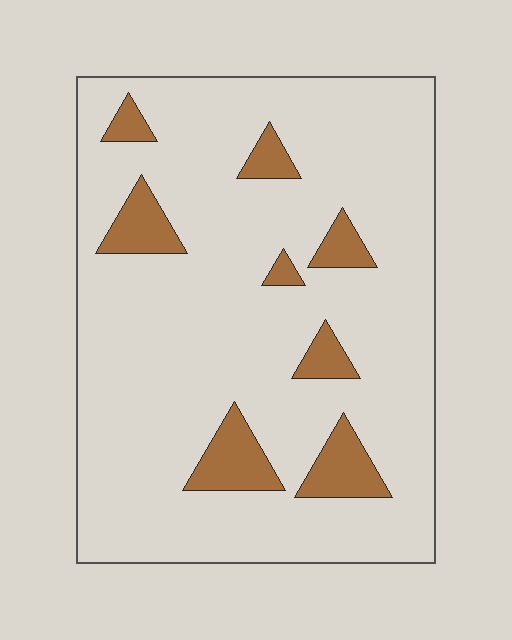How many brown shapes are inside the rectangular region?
8.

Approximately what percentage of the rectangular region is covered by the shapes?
Approximately 10%.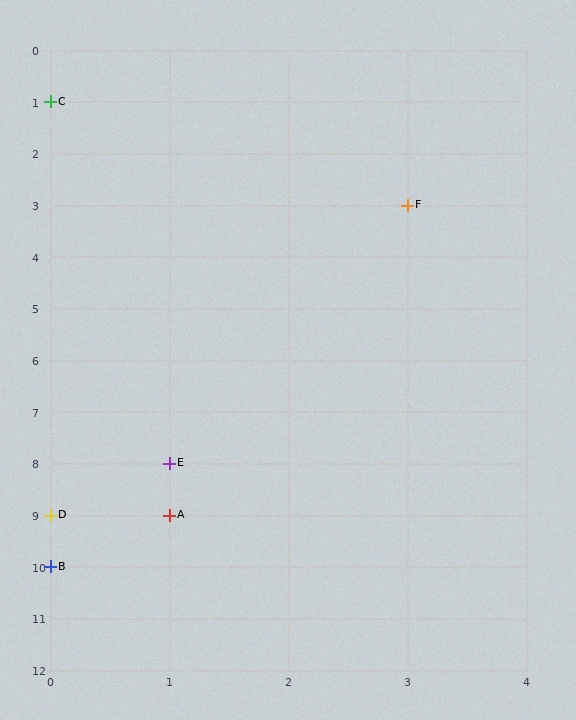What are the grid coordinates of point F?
Point F is at grid coordinates (3, 3).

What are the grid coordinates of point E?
Point E is at grid coordinates (1, 8).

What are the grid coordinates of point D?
Point D is at grid coordinates (0, 9).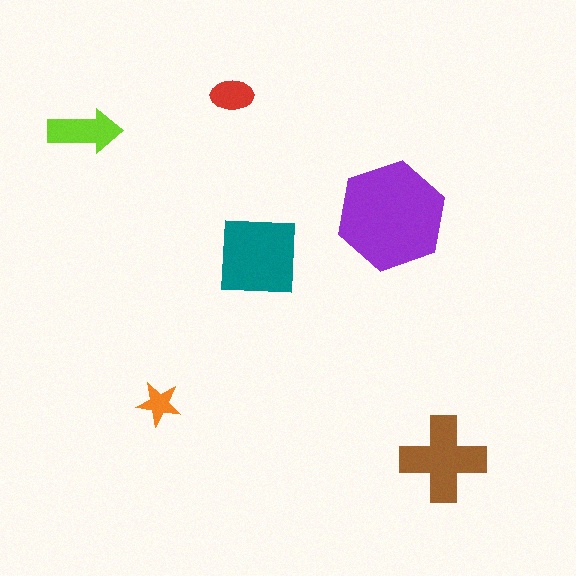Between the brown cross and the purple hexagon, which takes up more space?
The purple hexagon.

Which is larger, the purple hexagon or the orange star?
The purple hexagon.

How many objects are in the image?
There are 6 objects in the image.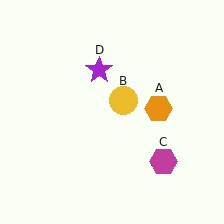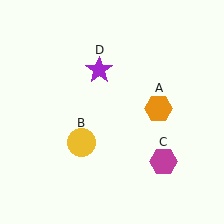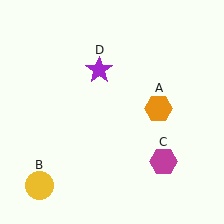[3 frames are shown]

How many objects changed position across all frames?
1 object changed position: yellow circle (object B).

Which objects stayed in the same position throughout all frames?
Orange hexagon (object A) and magenta hexagon (object C) and purple star (object D) remained stationary.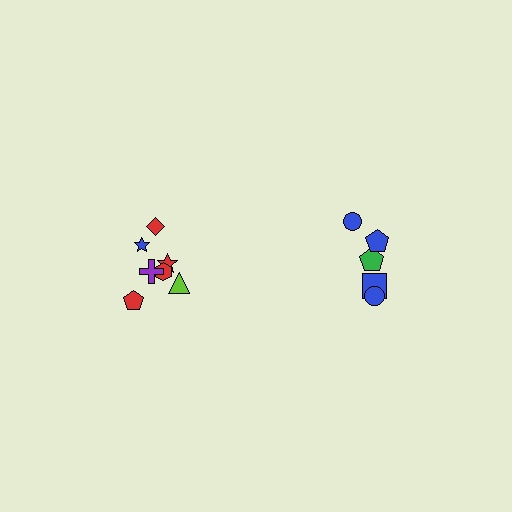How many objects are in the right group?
There are 5 objects.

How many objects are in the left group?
There are 7 objects.